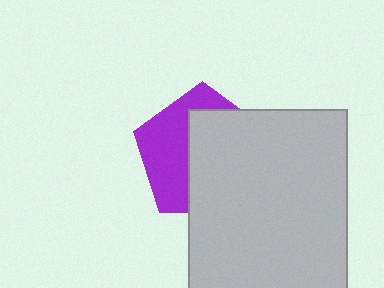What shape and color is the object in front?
The object in front is a light gray rectangle.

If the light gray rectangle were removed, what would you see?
You would see the complete purple pentagon.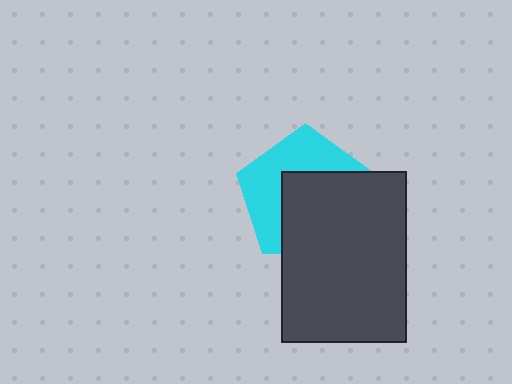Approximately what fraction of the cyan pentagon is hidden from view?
Roughly 53% of the cyan pentagon is hidden behind the dark gray rectangle.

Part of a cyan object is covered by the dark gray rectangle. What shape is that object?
It is a pentagon.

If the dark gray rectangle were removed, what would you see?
You would see the complete cyan pentagon.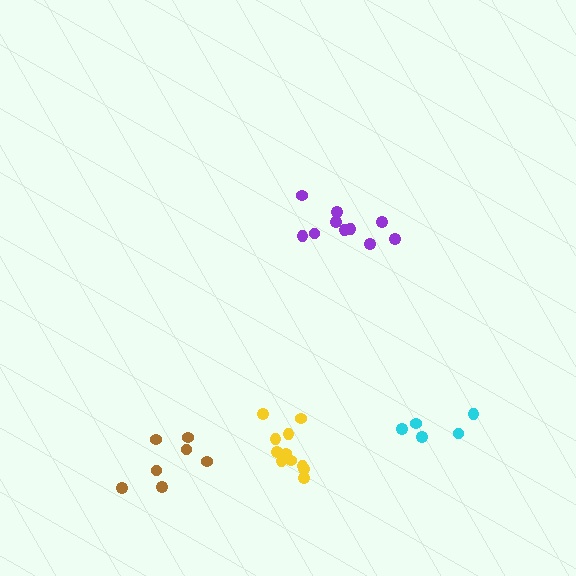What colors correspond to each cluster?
The clusters are colored: cyan, purple, yellow, brown.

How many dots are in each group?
Group 1: 5 dots, Group 2: 10 dots, Group 3: 11 dots, Group 4: 7 dots (33 total).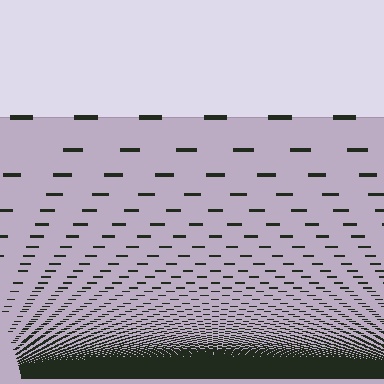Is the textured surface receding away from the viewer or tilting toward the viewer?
The surface appears to tilt toward the viewer. Texture elements get larger and sparser toward the top.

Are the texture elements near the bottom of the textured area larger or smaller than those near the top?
Smaller. The gradient is inverted — elements near the bottom are smaller and denser.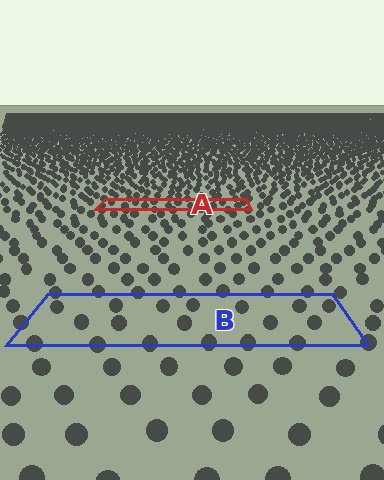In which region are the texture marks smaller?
The texture marks are smaller in region A, because it is farther away.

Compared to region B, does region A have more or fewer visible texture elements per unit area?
Region A has more texture elements per unit area — they are packed more densely because it is farther away.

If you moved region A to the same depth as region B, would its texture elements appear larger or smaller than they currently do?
They would appear larger. At a closer depth, the same texture elements are projected at a bigger on-screen size.